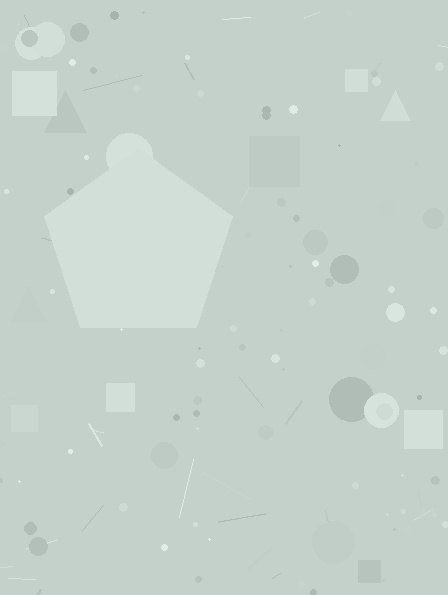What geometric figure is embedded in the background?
A pentagon is embedded in the background.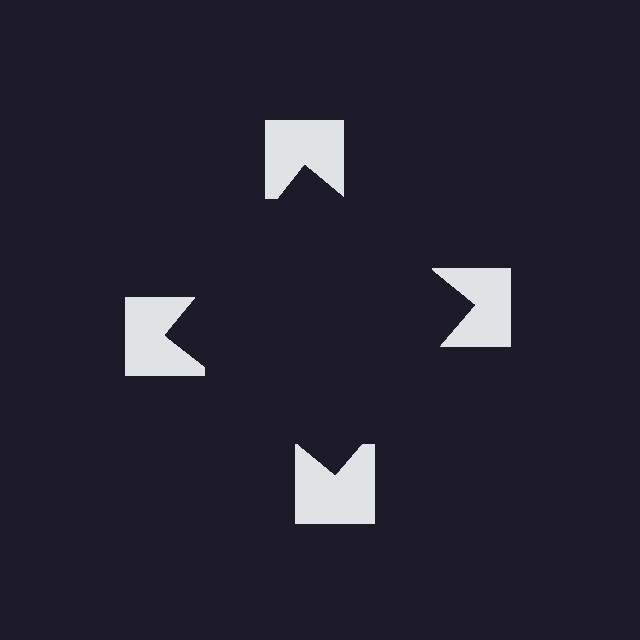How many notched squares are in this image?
There are 4 — one at each vertex of the illusory square.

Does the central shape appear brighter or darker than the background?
It typically appears slightly darker than the background, even though no actual brightness change is drawn.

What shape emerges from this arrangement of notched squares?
An illusory square — its edges are inferred from the aligned wedge cuts in the notched squares, not physically drawn.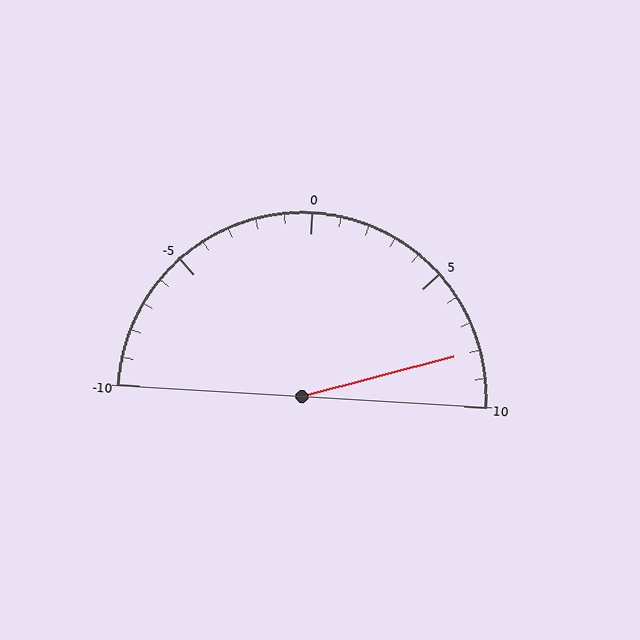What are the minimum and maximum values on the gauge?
The gauge ranges from -10 to 10.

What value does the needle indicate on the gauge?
The needle indicates approximately 8.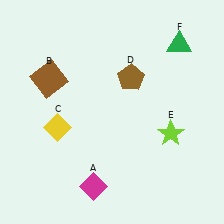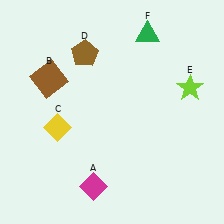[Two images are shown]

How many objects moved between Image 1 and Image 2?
3 objects moved between the two images.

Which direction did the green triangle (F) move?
The green triangle (F) moved left.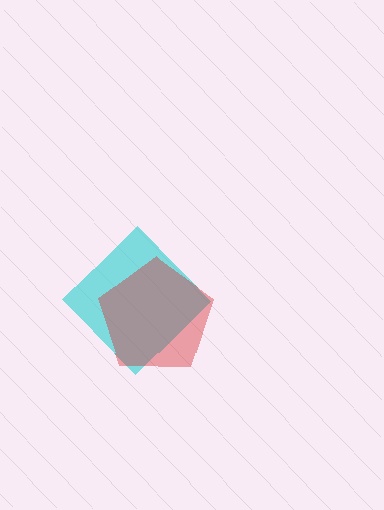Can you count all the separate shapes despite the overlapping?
Yes, there are 2 separate shapes.